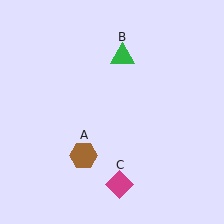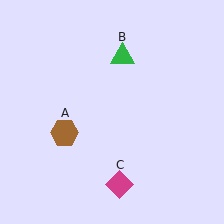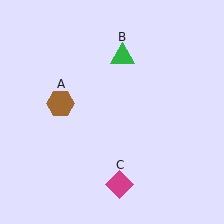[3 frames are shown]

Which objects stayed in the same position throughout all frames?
Green triangle (object B) and magenta diamond (object C) remained stationary.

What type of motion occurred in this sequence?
The brown hexagon (object A) rotated clockwise around the center of the scene.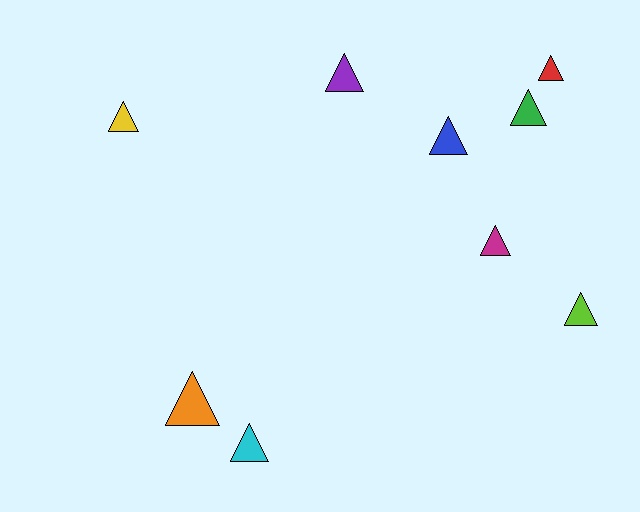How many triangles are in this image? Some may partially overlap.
There are 9 triangles.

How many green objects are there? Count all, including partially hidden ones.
There is 1 green object.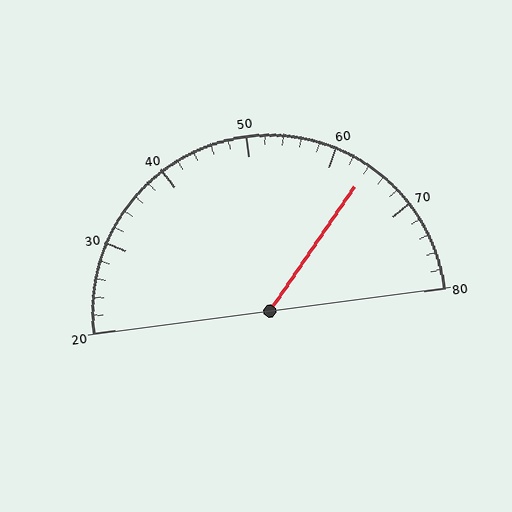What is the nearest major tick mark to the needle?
The nearest major tick mark is 60.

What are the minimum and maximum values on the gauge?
The gauge ranges from 20 to 80.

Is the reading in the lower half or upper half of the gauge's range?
The reading is in the upper half of the range (20 to 80).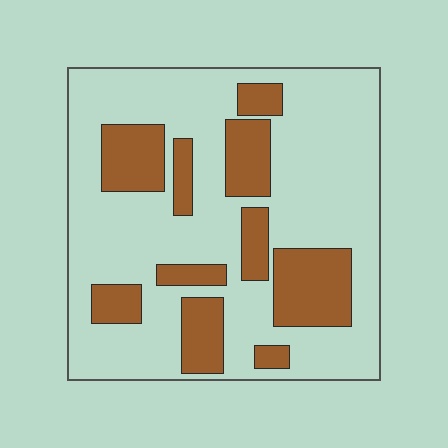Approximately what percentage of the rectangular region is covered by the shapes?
Approximately 25%.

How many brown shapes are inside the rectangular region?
10.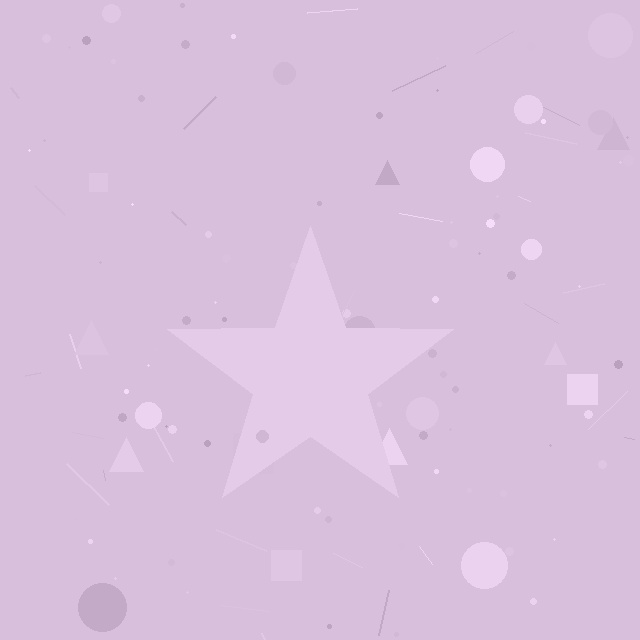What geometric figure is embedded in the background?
A star is embedded in the background.